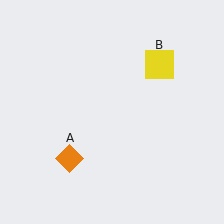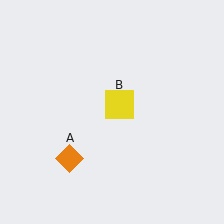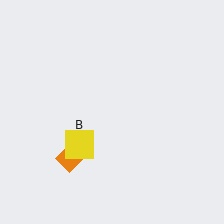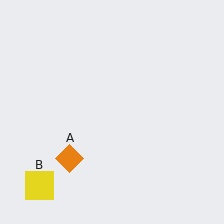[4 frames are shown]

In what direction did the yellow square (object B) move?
The yellow square (object B) moved down and to the left.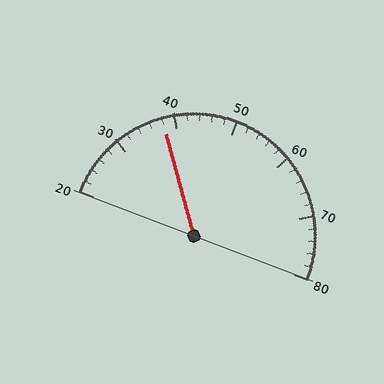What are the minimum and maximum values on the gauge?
The gauge ranges from 20 to 80.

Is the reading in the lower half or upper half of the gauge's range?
The reading is in the lower half of the range (20 to 80).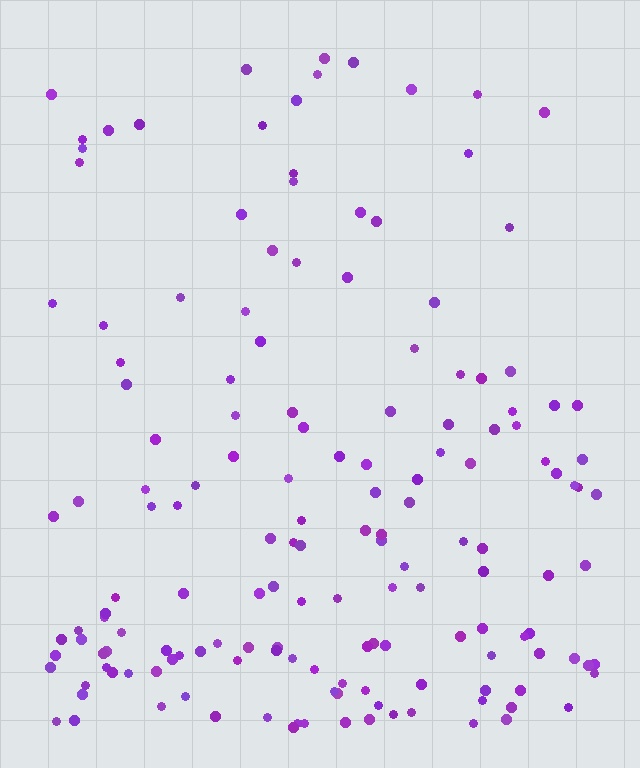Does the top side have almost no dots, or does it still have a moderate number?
Still a moderate number, just noticeably fewer than the bottom.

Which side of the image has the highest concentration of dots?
The bottom.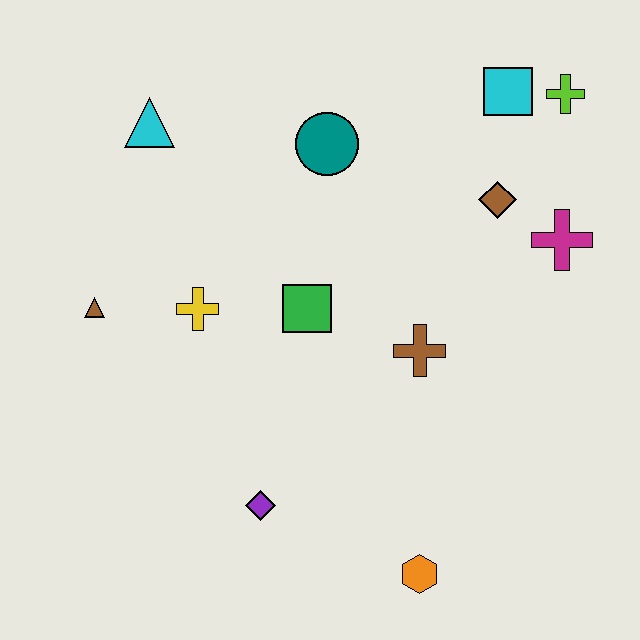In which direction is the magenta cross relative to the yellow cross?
The magenta cross is to the right of the yellow cross.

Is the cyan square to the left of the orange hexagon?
No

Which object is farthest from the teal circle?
The orange hexagon is farthest from the teal circle.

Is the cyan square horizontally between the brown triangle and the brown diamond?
No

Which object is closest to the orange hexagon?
The purple diamond is closest to the orange hexagon.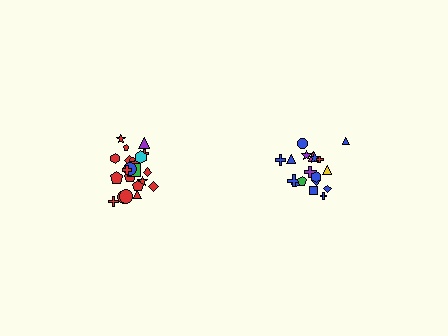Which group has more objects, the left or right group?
The left group.